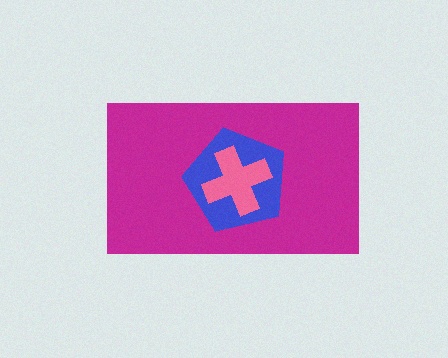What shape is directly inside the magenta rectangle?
The blue pentagon.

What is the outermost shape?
The magenta rectangle.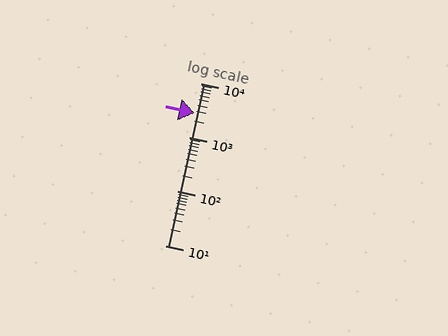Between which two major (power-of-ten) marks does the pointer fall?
The pointer is between 1000 and 10000.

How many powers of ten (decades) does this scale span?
The scale spans 3 decades, from 10 to 10000.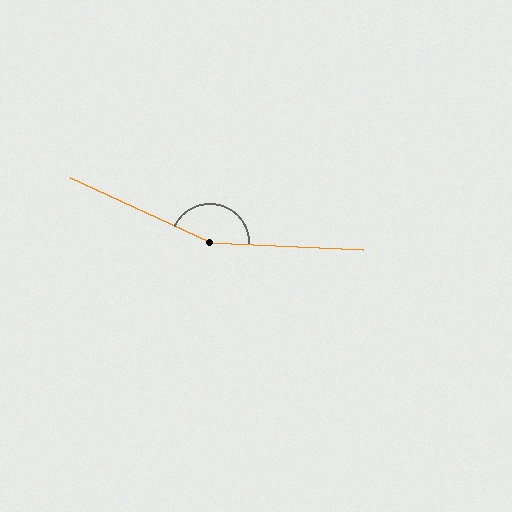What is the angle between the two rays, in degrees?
Approximately 158 degrees.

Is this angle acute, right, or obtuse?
It is obtuse.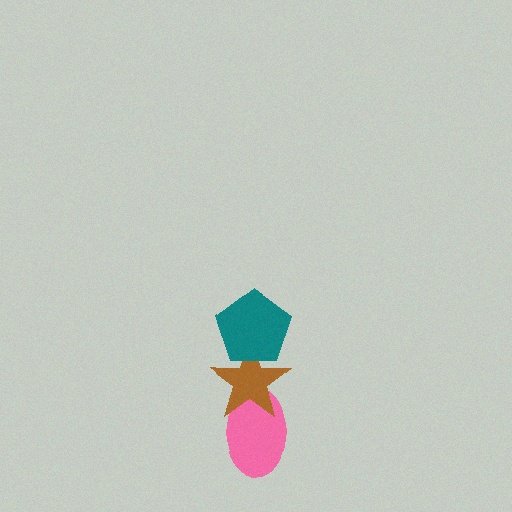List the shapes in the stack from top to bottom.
From top to bottom: the teal pentagon, the brown star, the pink ellipse.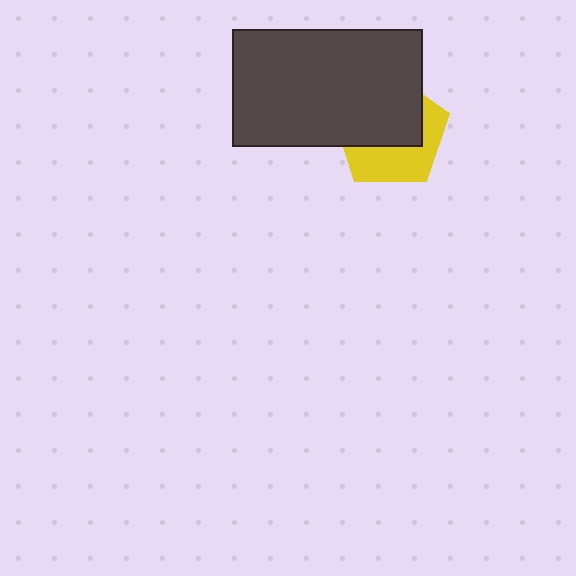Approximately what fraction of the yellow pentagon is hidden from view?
Roughly 57% of the yellow pentagon is hidden behind the dark gray rectangle.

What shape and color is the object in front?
The object in front is a dark gray rectangle.